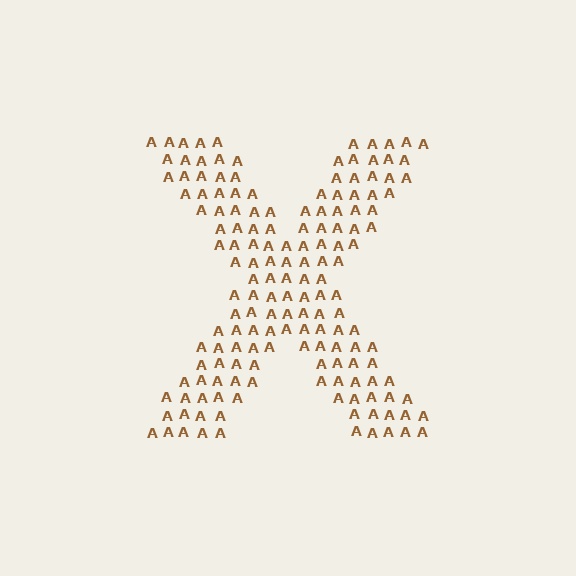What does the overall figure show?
The overall figure shows the letter X.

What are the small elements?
The small elements are letter A's.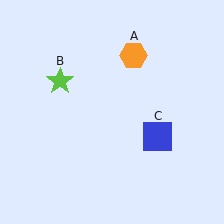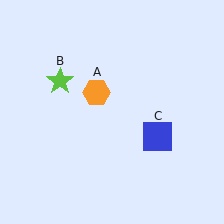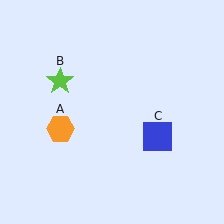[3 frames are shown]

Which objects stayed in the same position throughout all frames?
Lime star (object B) and blue square (object C) remained stationary.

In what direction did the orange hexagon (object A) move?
The orange hexagon (object A) moved down and to the left.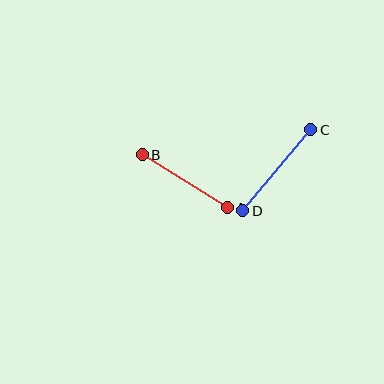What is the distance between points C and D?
The distance is approximately 105 pixels.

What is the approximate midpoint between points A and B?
The midpoint is at approximately (185, 181) pixels.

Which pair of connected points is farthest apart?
Points C and D are farthest apart.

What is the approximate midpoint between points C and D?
The midpoint is at approximately (277, 170) pixels.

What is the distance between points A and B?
The distance is approximately 100 pixels.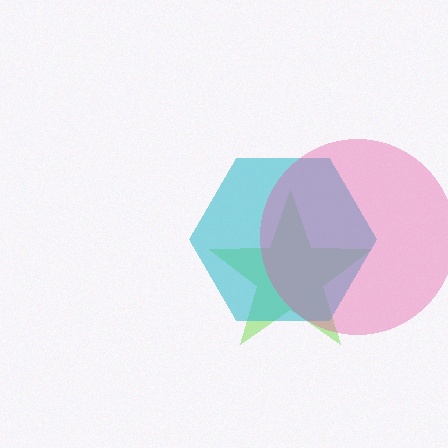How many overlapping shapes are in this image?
There are 3 overlapping shapes in the image.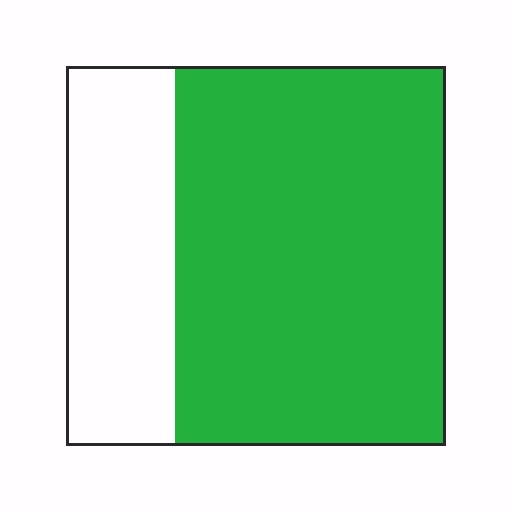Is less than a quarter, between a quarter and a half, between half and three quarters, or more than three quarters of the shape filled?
Between half and three quarters.